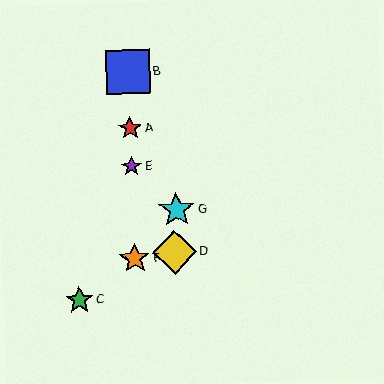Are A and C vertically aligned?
No, A is at x≈130 and C is at x≈79.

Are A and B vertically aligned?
Yes, both are at x≈130.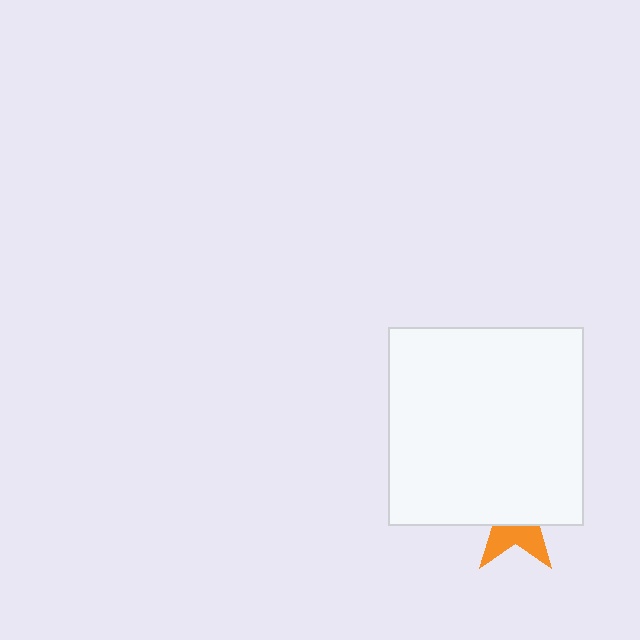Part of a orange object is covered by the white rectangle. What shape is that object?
It is a star.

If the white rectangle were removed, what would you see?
You would see the complete orange star.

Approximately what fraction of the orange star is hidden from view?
Roughly 63% of the orange star is hidden behind the white rectangle.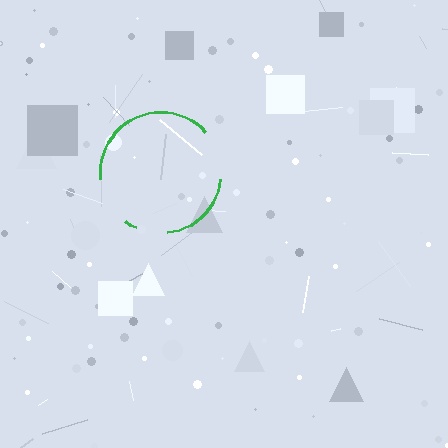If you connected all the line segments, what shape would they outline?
They would outline a circle.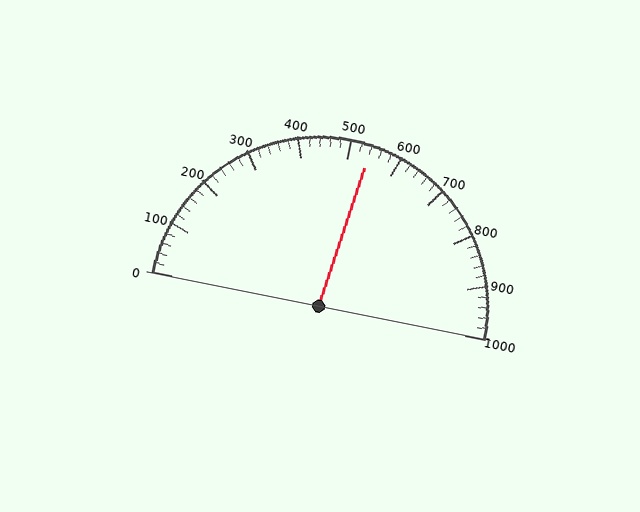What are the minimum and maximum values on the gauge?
The gauge ranges from 0 to 1000.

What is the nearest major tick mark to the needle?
The nearest major tick mark is 500.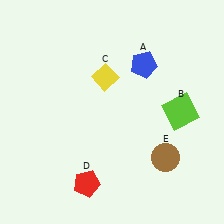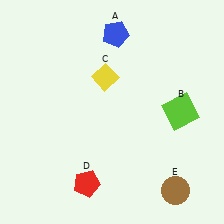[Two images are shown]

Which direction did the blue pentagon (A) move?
The blue pentagon (A) moved up.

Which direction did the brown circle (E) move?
The brown circle (E) moved down.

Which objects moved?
The objects that moved are: the blue pentagon (A), the brown circle (E).